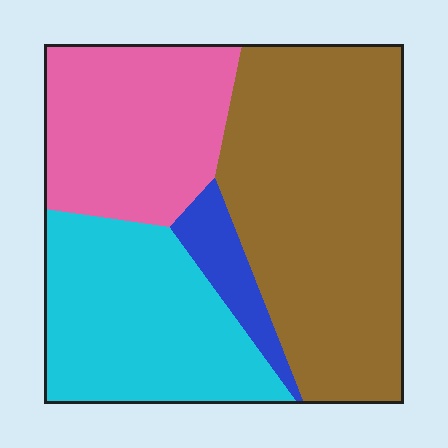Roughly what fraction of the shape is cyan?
Cyan covers around 25% of the shape.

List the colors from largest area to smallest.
From largest to smallest: brown, cyan, pink, blue.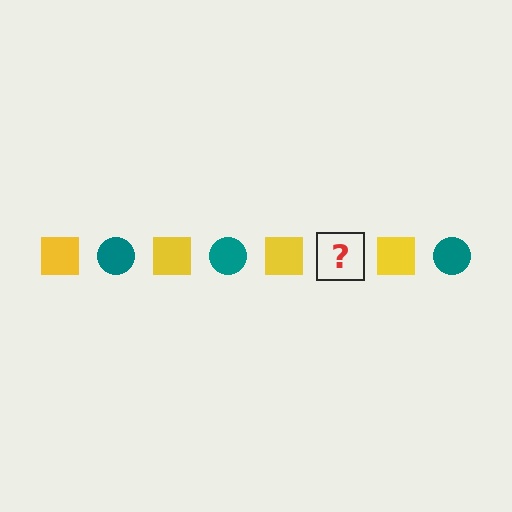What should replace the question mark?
The question mark should be replaced with a teal circle.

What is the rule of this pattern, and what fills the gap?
The rule is that the pattern alternates between yellow square and teal circle. The gap should be filled with a teal circle.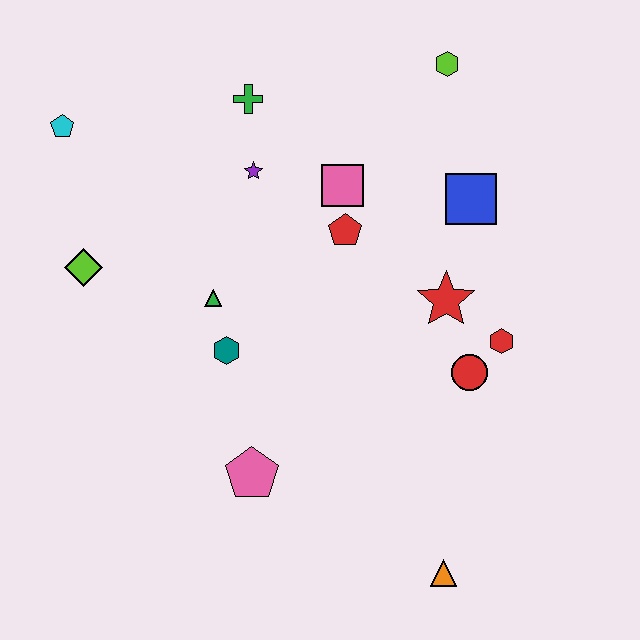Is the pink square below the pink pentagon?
No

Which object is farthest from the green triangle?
The orange triangle is farthest from the green triangle.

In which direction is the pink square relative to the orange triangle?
The pink square is above the orange triangle.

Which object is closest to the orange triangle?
The red circle is closest to the orange triangle.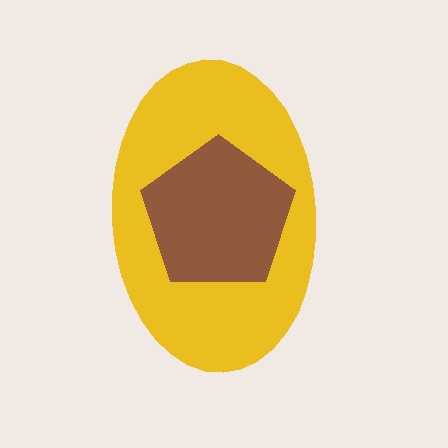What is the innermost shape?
The brown pentagon.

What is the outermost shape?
The yellow ellipse.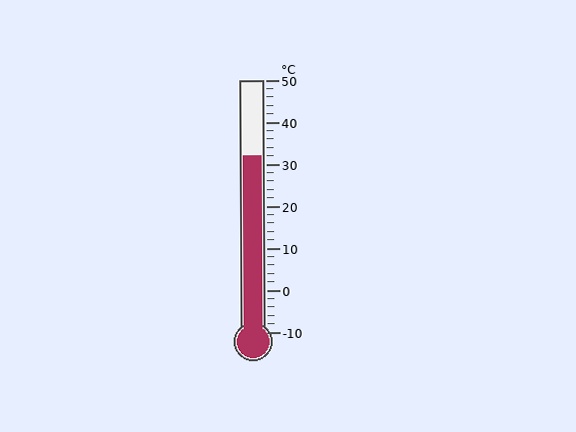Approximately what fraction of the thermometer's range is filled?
The thermometer is filled to approximately 70% of its range.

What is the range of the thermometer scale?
The thermometer scale ranges from -10°C to 50°C.